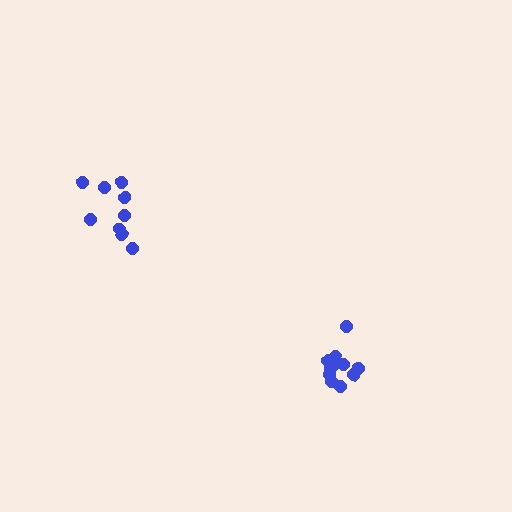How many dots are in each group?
Group 1: 11 dots, Group 2: 9 dots (20 total).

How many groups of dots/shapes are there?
There are 2 groups.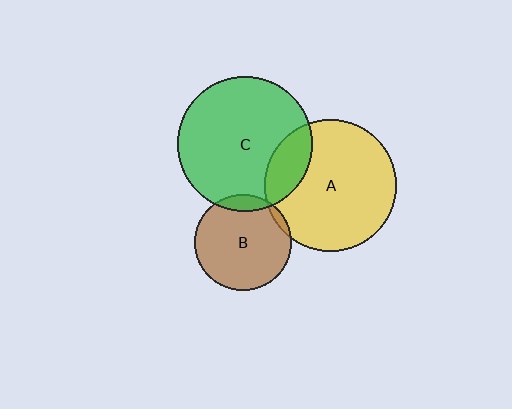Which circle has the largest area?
Circle C (green).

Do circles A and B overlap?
Yes.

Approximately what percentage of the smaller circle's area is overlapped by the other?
Approximately 5%.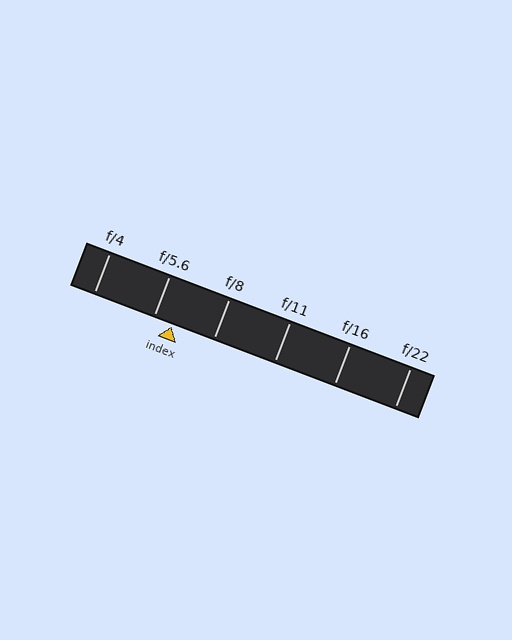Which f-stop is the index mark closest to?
The index mark is closest to f/5.6.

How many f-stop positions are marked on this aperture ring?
There are 6 f-stop positions marked.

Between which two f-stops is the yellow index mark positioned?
The index mark is between f/5.6 and f/8.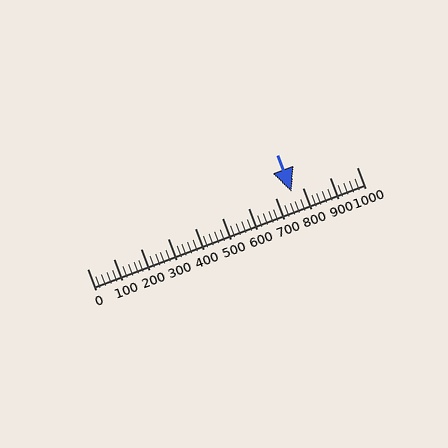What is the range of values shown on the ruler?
The ruler shows values from 0 to 1000.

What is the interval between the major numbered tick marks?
The major tick marks are spaced 100 units apart.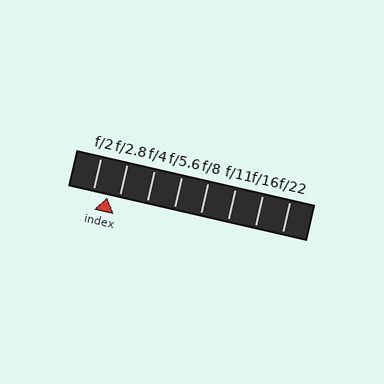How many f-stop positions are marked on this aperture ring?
There are 8 f-stop positions marked.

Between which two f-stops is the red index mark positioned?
The index mark is between f/2 and f/2.8.